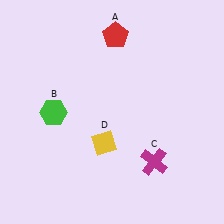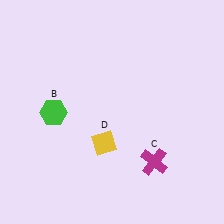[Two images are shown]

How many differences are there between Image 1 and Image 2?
There is 1 difference between the two images.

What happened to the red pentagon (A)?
The red pentagon (A) was removed in Image 2. It was in the top-right area of Image 1.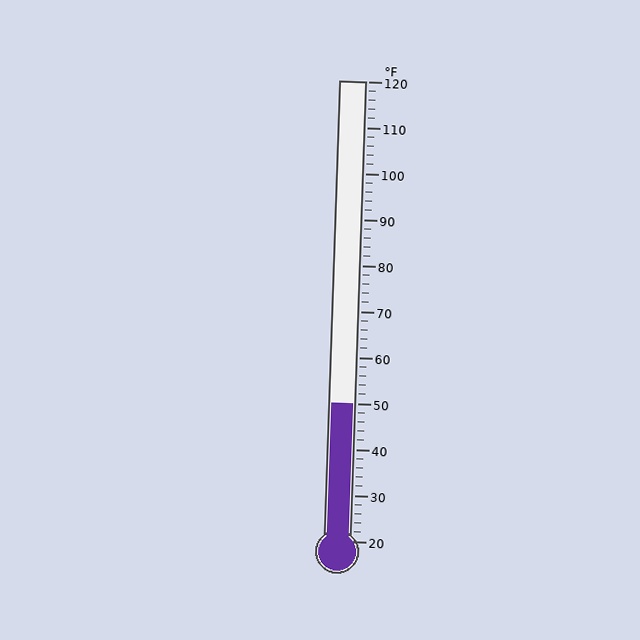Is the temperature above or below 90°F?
The temperature is below 90°F.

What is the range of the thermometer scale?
The thermometer scale ranges from 20°F to 120°F.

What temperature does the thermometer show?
The thermometer shows approximately 50°F.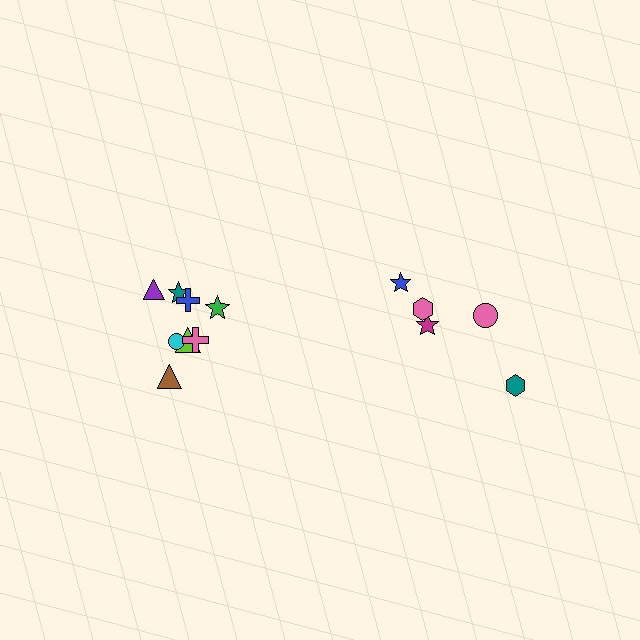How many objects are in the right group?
There are 5 objects.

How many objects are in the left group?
There are 8 objects.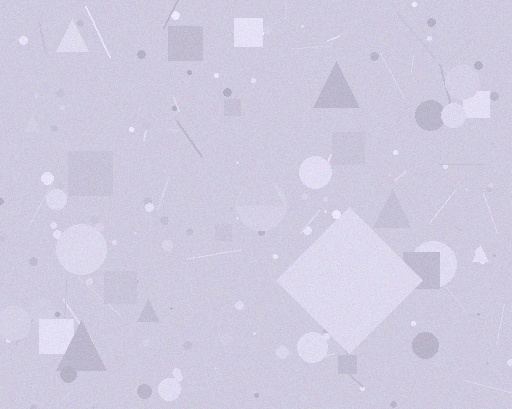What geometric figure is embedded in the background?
A diamond is embedded in the background.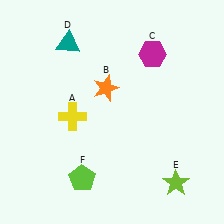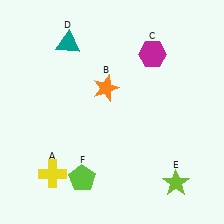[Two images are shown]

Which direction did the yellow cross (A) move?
The yellow cross (A) moved down.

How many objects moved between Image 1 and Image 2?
1 object moved between the two images.